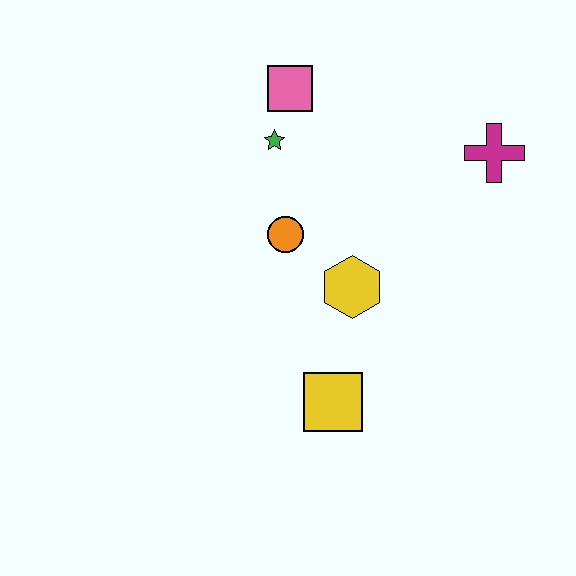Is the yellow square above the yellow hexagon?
No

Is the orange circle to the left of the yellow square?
Yes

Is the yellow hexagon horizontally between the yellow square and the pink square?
No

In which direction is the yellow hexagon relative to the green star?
The yellow hexagon is below the green star.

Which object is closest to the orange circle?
The yellow hexagon is closest to the orange circle.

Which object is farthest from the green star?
The yellow square is farthest from the green star.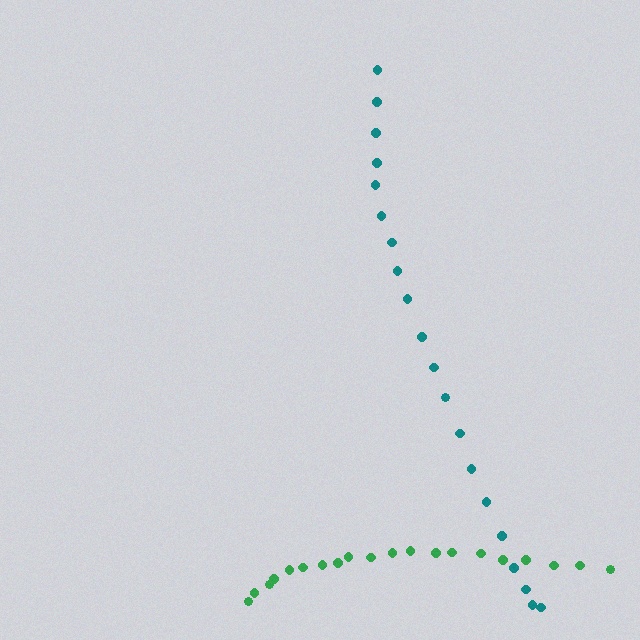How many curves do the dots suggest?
There are 2 distinct paths.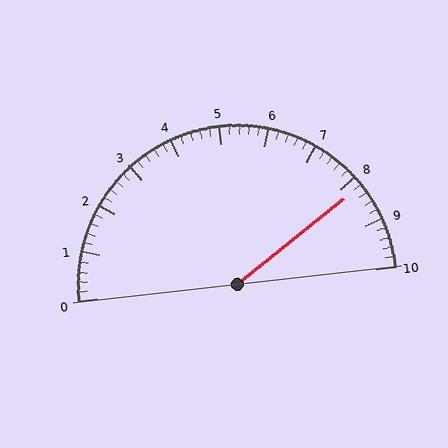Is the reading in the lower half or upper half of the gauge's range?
The reading is in the upper half of the range (0 to 10).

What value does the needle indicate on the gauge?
The needle indicates approximately 8.2.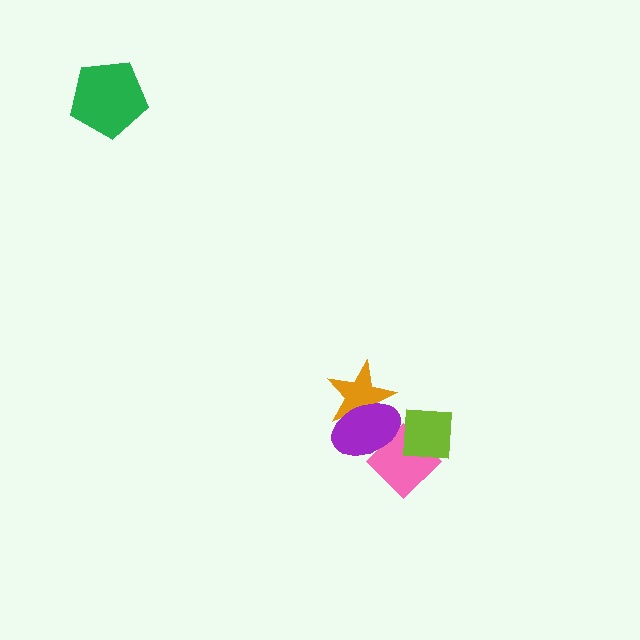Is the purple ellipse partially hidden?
Yes, it is partially covered by another shape.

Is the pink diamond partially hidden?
Yes, it is partially covered by another shape.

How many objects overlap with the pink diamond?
2 objects overlap with the pink diamond.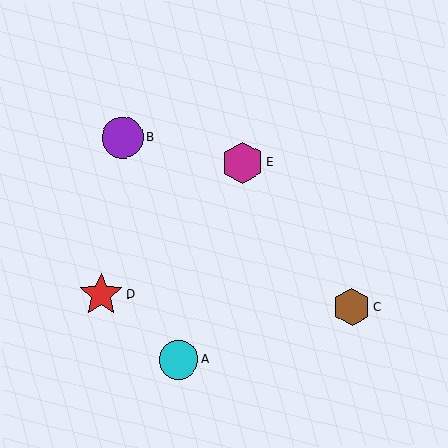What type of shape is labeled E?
Shape E is a magenta hexagon.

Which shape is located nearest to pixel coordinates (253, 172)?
The magenta hexagon (labeled E) at (243, 163) is nearest to that location.